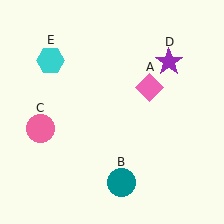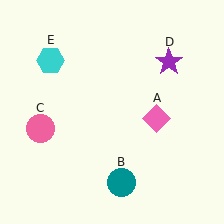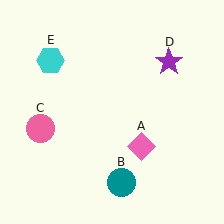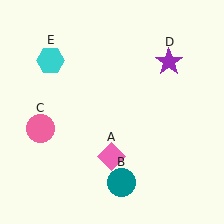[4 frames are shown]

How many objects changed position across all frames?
1 object changed position: pink diamond (object A).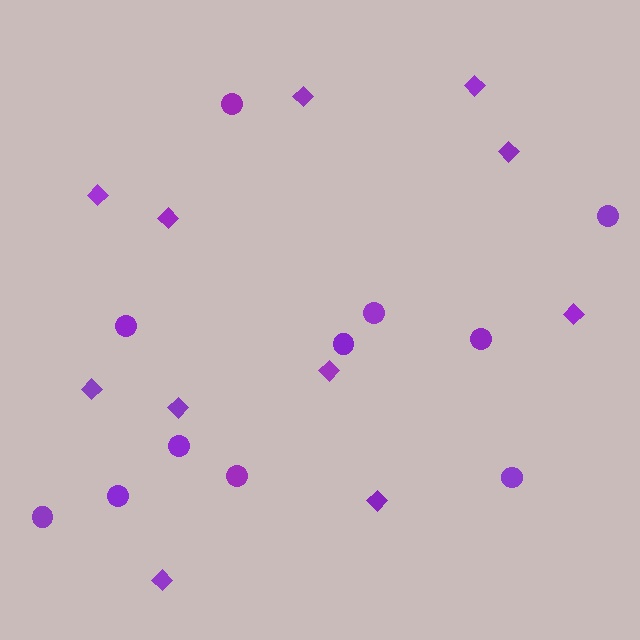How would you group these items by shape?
There are 2 groups: one group of circles (11) and one group of diamonds (11).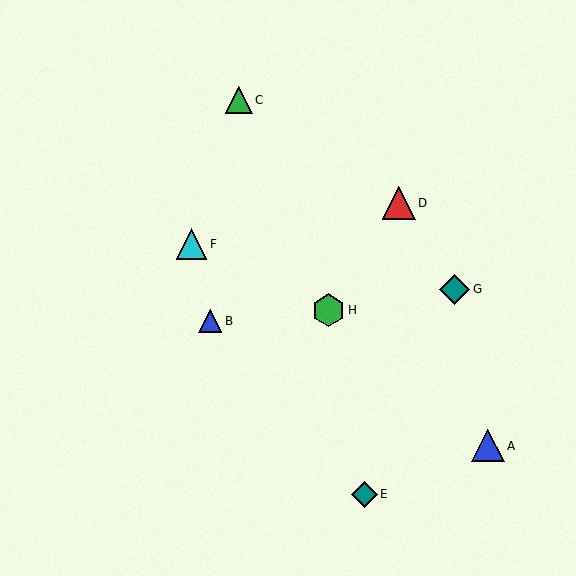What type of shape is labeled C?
Shape C is a green triangle.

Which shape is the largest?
The red triangle (labeled D) is the largest.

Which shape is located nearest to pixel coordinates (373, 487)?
The teal diamond (labeled E) at (364, 494) is nearest to that location.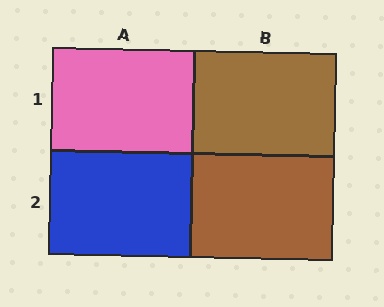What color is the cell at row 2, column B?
Brown.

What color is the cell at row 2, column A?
Blue.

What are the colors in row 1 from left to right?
Pink, brown.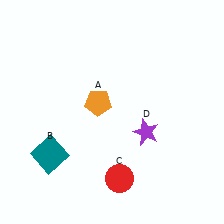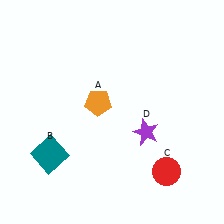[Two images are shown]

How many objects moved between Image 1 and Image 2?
1 object moved between the two images.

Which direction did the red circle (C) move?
The red circle (C) moved right.